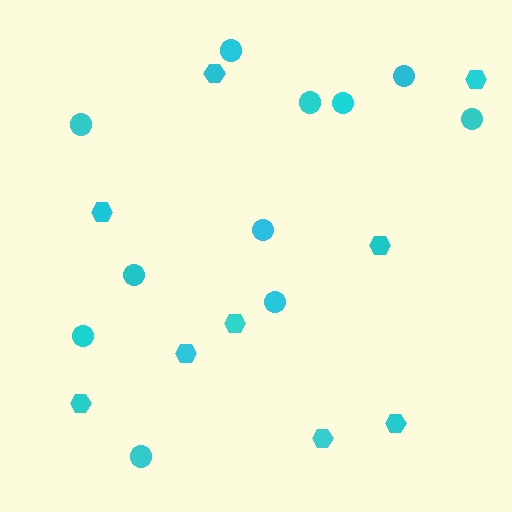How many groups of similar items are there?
There are 2 groups: one group of circles (11) and one group of hexagons (9).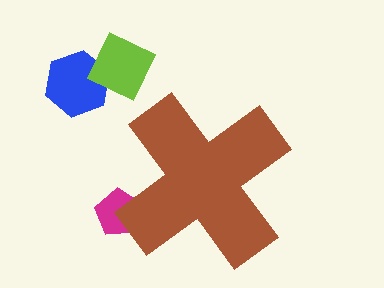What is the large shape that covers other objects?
A brown cross.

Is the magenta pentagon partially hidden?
Yes, the magenta pentagon is partially hidden behind the brown cross.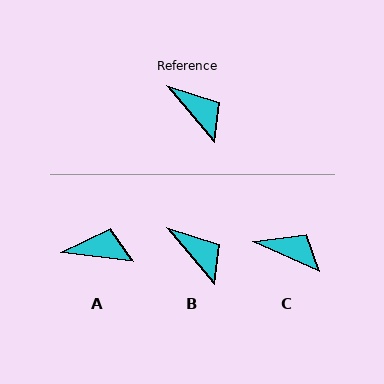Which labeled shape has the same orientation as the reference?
B.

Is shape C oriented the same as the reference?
No, it is off by about 25 degrees.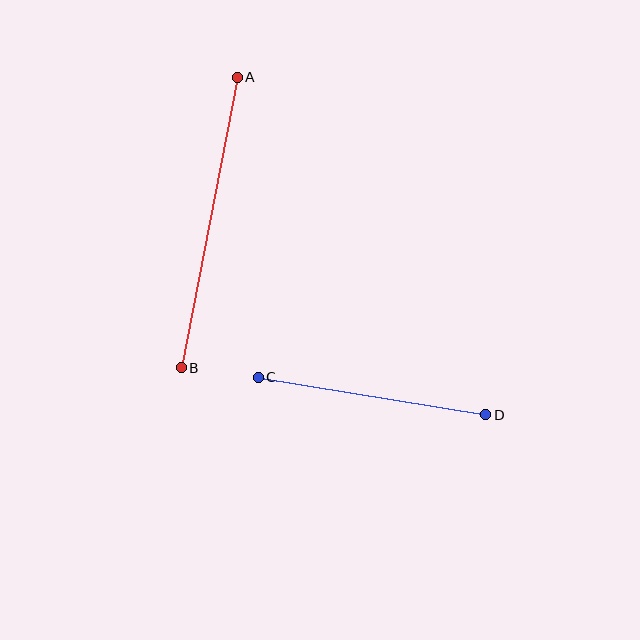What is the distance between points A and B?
The distance is approximately 296 pixels.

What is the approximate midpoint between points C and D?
The midpoint is at approximately (372, 396) pixels.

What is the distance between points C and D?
The distance is approximately 231 pixels.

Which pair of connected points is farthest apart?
Points A and B are farthest apart.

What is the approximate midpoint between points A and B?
The midpoint is at approximately (209, 223) pixels.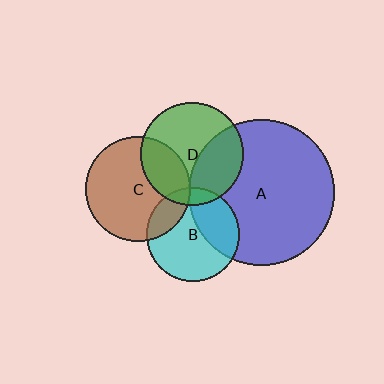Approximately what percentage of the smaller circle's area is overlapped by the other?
Approximately 35%.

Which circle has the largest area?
Circle A (blue).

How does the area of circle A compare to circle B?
Approximately 2.4 times.